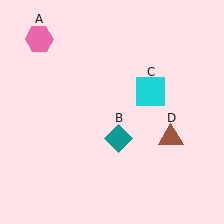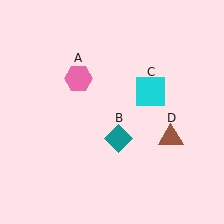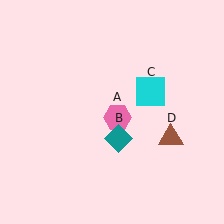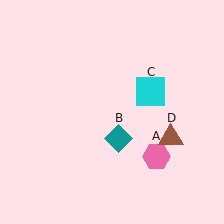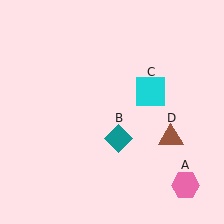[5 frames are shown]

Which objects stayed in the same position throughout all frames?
Teal diamond (object B) and cyan square (object C) and brown triangle (object D) remained stationary.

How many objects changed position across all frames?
1 object changed position: pink hexagon (object A).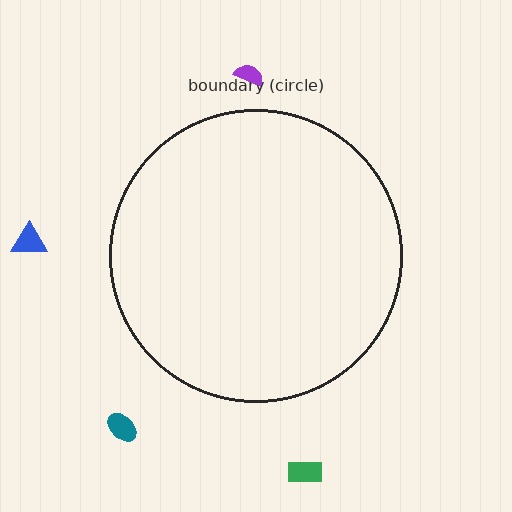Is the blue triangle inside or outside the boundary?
Outside.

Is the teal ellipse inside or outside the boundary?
Outside.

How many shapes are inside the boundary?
0 inside, 4 outside.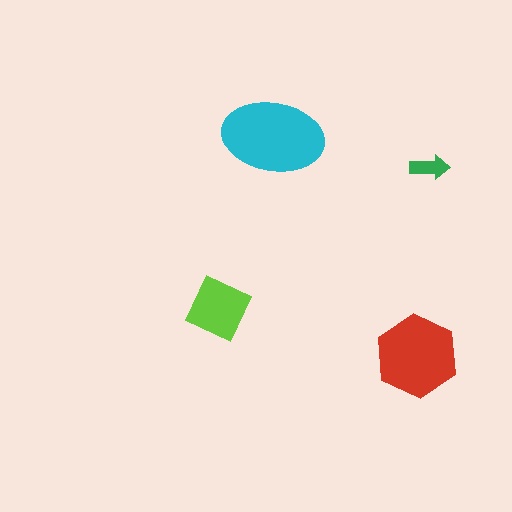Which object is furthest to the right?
The green arrow is rightmost.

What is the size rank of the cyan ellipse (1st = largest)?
1st.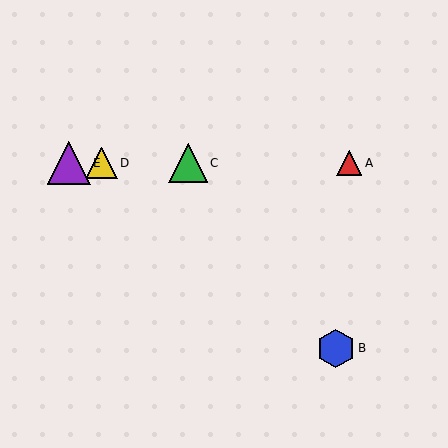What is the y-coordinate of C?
Object C is at y≈163.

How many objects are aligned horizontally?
4 objects (A, C, D, E) are aligned horizontally.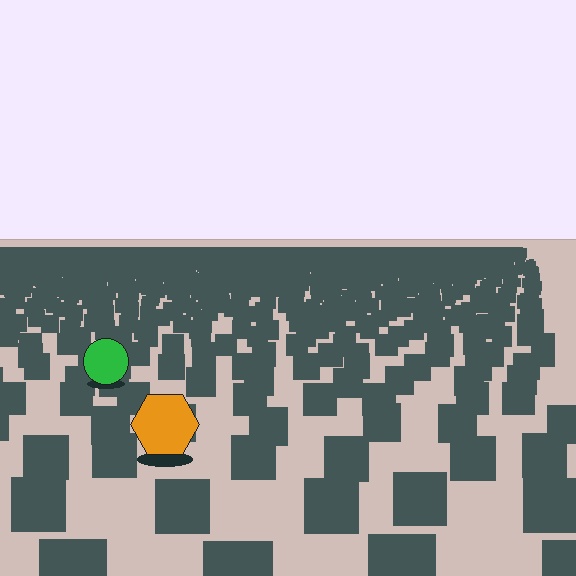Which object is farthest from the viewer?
The green circle is farthest from the viewer. It appears smaller and the ground texture around it is denser.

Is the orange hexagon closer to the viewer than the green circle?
Yes. The orange hexagon is closer — you can tell from the texture gradient: the ground texture is coarser near it.